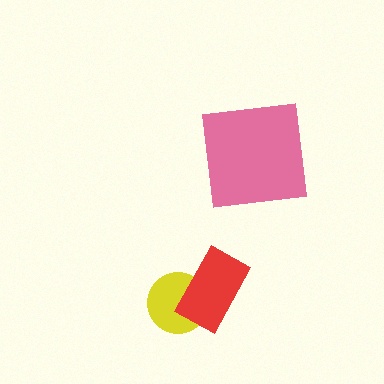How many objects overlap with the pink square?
0 objects overlap with the pink square.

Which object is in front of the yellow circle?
The red rectangle is in front of the yellow circle.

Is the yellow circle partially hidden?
Yes, it is partially covered by another shape.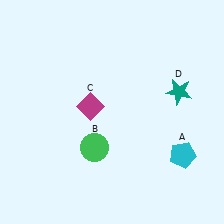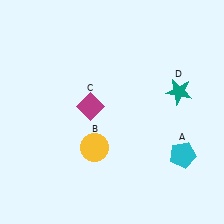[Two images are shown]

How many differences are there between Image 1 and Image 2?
There is 1 difference between the two images.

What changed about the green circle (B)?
In Image 1, B is green. In Image 2, it changed to yellow.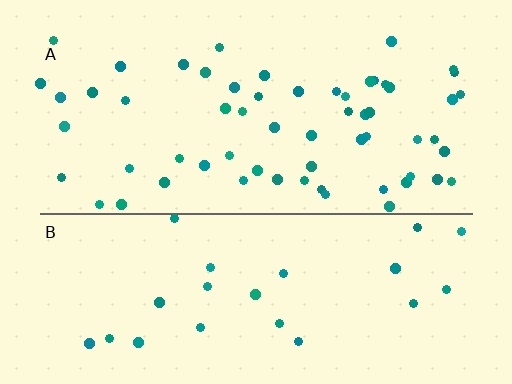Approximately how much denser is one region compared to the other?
Approximately 2.5× — region A over region B.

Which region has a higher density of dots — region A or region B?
A (the top).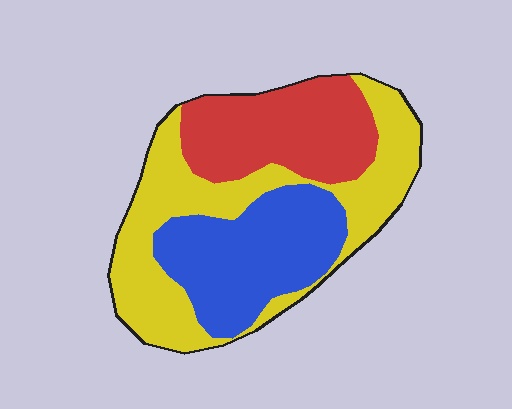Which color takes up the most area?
Yellow, at roughly 40%.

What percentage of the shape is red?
Red takes up between a sixth and a third of the shape.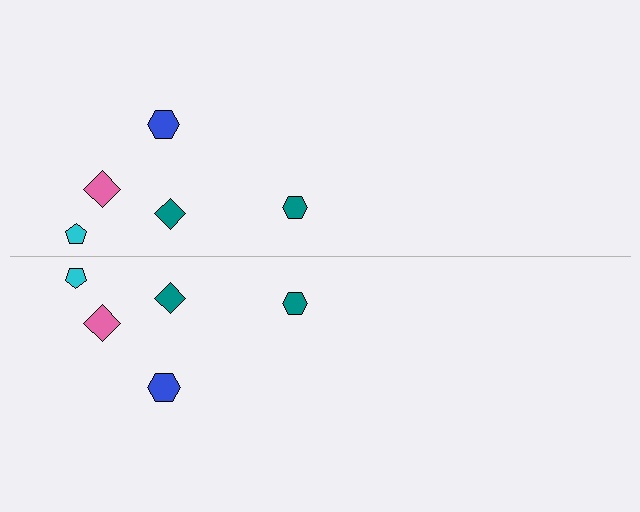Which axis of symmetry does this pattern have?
The pattern has a horizontal axis of symmetry running through the center of the image.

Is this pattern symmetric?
Yes, this pattern has bilateral (reflection) symmetry.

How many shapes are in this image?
There are 10 shapes in this image.